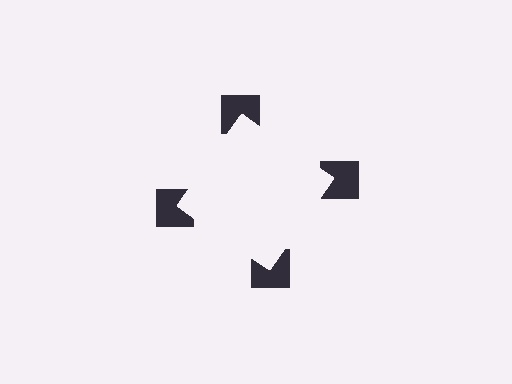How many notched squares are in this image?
There are 4 — one at each vertex of the illusory square.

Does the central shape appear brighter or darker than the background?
It typically appears slightly brighter than the background, even though no actual brightness change is drawn.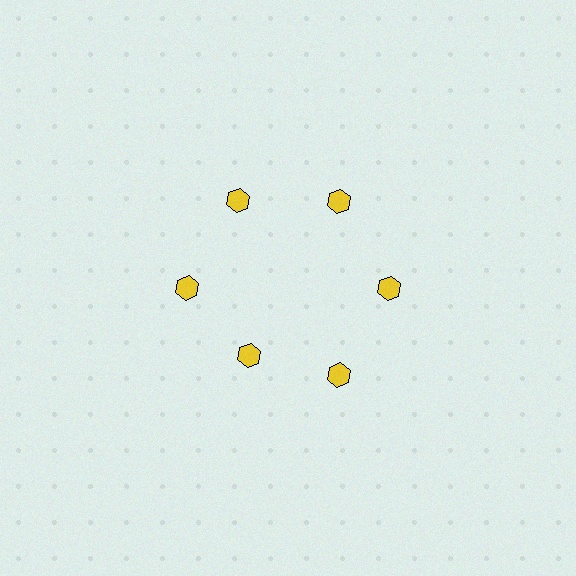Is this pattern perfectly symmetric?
No. The 6 yellow hexagons are arranged in a ring, but one element near the 7 o'clock position is pulled inward toward the center, breaking the 6-fold rotational symmetry.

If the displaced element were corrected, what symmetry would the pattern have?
It would have 6-fold rotational symmetry — the pattern would map onto itself every 60 degrees.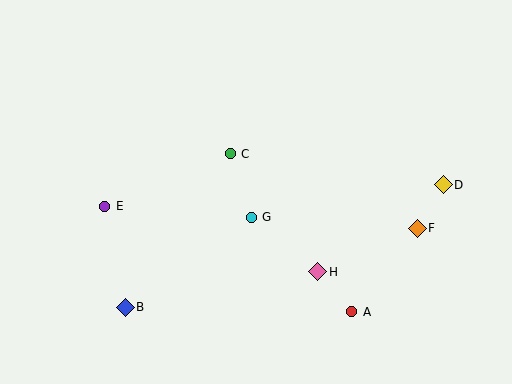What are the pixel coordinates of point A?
Point A is at (352, 312).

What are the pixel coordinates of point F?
Point F is at (417, 228).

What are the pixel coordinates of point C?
Point C is at (230, 154).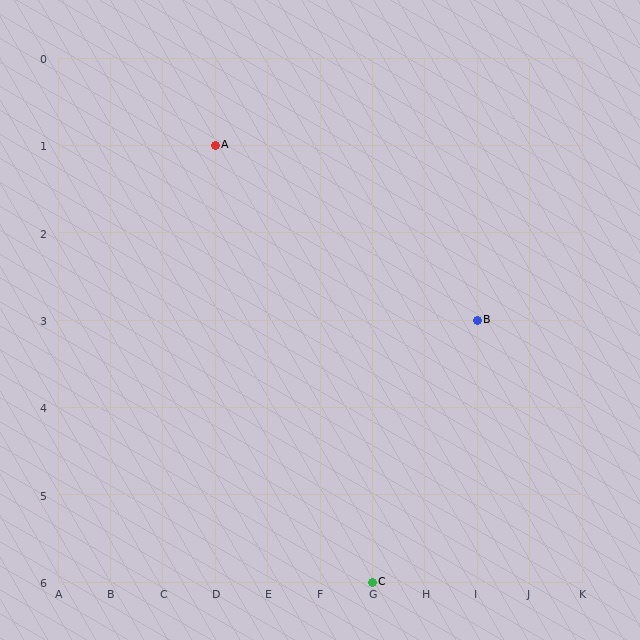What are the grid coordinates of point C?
Point C is at grid coordinates (G, 6).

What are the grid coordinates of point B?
Point B is at grid coordinates (I, 3).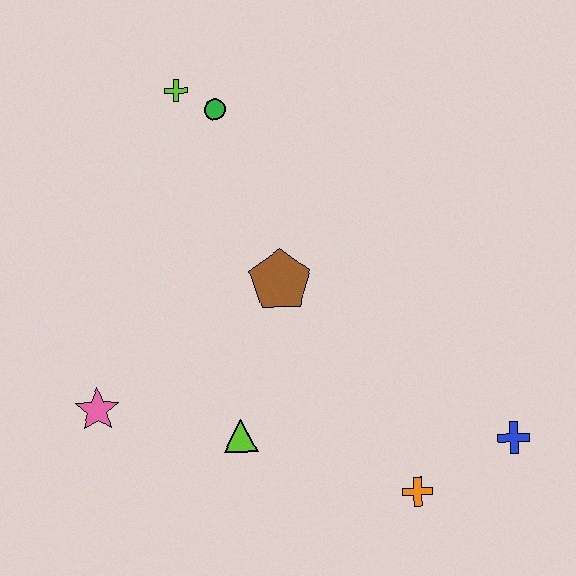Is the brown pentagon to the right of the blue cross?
No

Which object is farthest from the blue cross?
The lime cross is farthest from the blue cross.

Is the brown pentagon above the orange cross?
Yes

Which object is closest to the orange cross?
The blue cross is closest to the orange cross.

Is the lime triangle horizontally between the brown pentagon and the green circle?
Yes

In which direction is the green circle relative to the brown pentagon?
The green circle is above the brown pentagon.